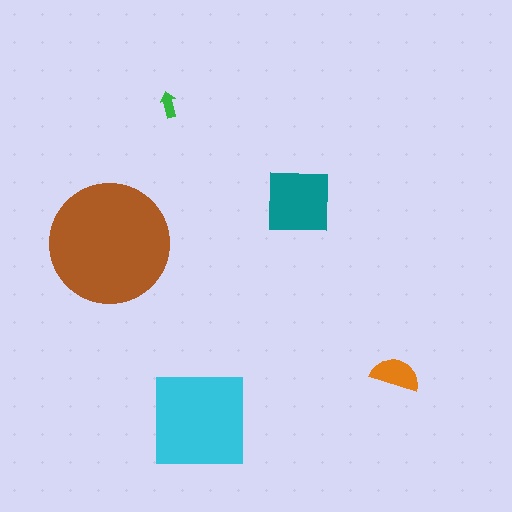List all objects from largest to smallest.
The brown circle, the cyan square, the teal square, the orange semicircle, the green arrow.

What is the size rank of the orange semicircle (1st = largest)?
4th.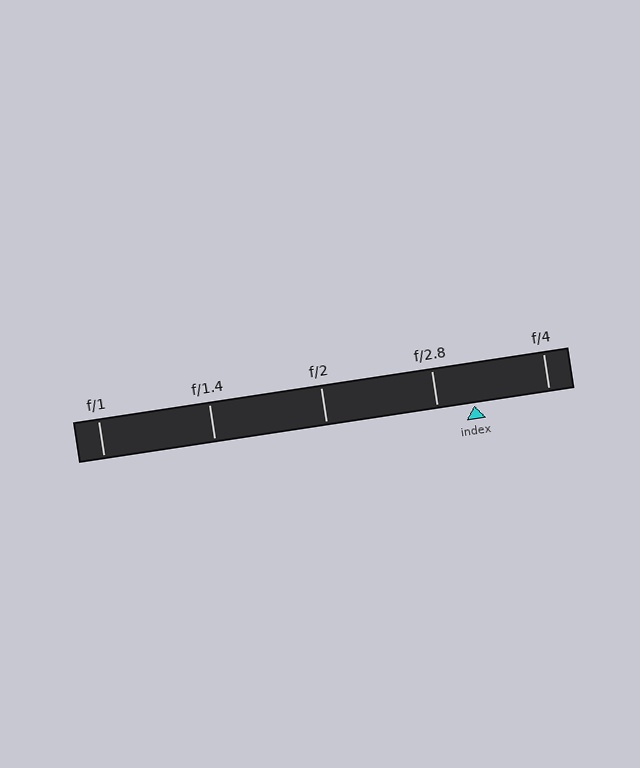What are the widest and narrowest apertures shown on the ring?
The widest aperture shown is f/1 and the narrowest is f/4.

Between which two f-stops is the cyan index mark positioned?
The index mark is between f/2.8 and f/4.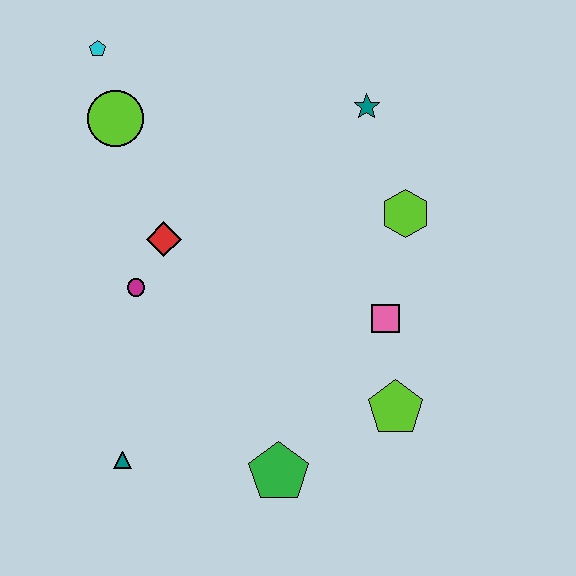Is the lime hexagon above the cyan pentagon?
No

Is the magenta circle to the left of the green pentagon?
Yes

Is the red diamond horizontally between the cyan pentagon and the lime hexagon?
Yes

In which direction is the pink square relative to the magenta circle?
The pink square is to the right of the magenta circle.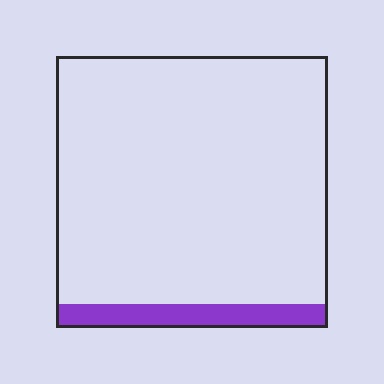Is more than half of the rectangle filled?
No.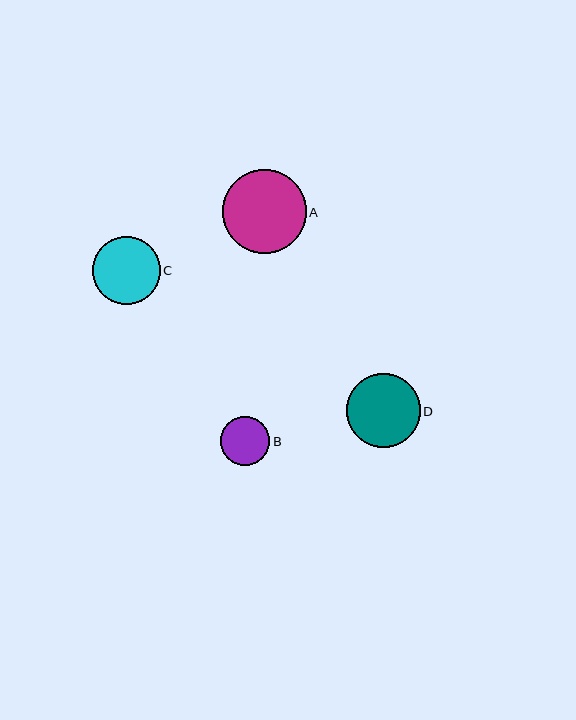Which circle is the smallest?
Circle B is the smallest with a size of approximately 49 pixels.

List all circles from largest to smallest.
From largest to smallest: A, D, C, B.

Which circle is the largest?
Circle A is the largest with a size of approximately 84 pixels.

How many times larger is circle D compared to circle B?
Circle D is approximately 1.5 times the size of circle B.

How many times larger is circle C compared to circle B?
Circle C is approximately 1.4 times the size of circle B.